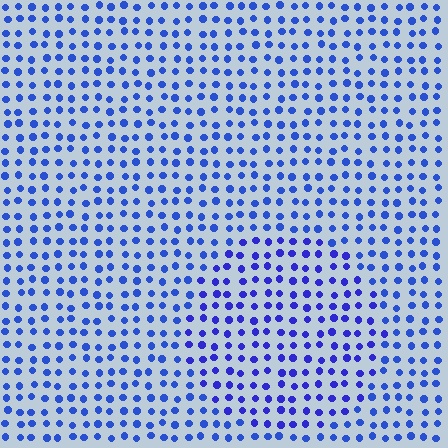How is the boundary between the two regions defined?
The boundary is defined purely by a slight shift in hue (about 17 degrees). Spacing, size, and orientation are identical on both sides.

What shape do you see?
I see a circle.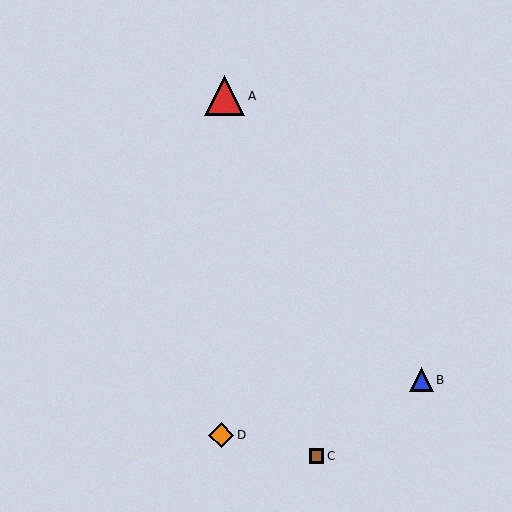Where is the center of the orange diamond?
The center of the orange diamond is at (221, 435).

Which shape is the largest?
The red triangle (labeled A) is the largest.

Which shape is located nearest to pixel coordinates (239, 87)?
The red triangle (labeled A) at (225, 96) is nearest to that location.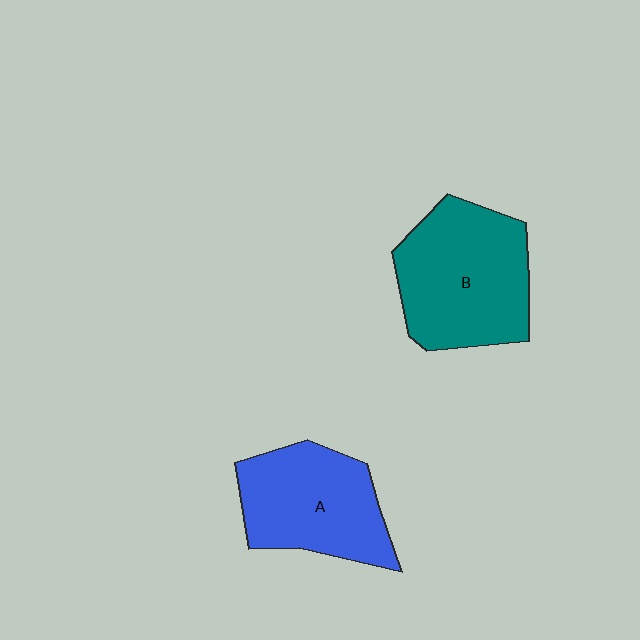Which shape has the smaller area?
Shape A (blue).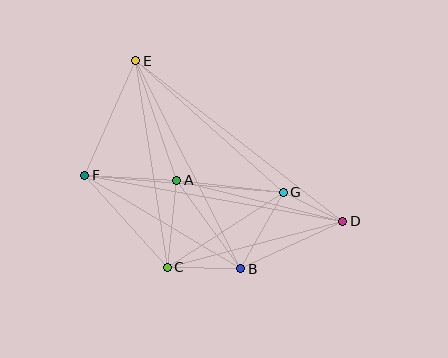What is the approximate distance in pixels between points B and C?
The distance between B and C is approximately 74 pixels.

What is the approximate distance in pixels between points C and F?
The distance between C and F is approximately 123 pixels.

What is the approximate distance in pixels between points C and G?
The distance between C and G is approximately 138 pixels.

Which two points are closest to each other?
Points D and G are closest to each other.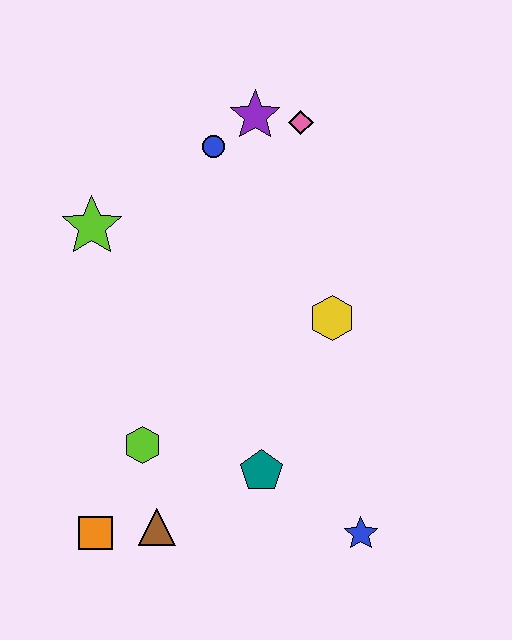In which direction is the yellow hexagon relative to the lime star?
The yellow hexagon is to the right of the lime star.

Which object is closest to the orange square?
The brown triangle is closest to the orange square.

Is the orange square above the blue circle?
No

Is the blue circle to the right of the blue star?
No